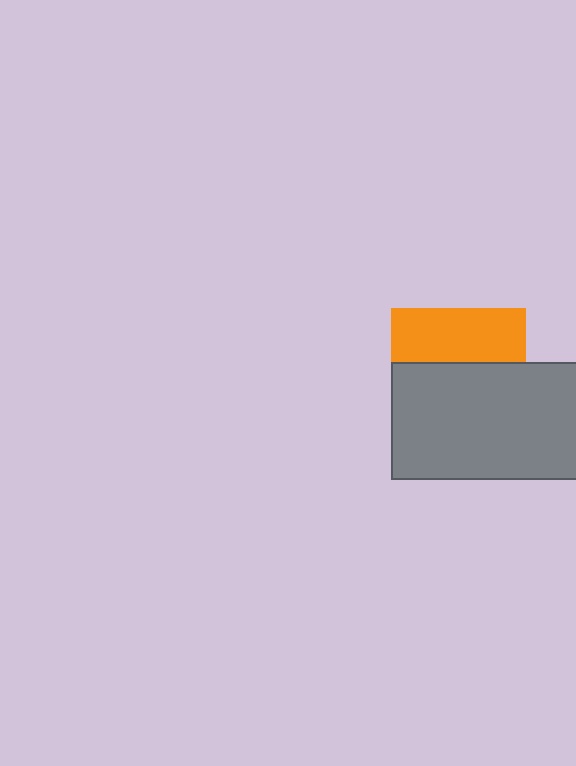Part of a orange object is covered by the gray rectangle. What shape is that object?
It is a square.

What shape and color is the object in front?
The object in front is a gray rectangle.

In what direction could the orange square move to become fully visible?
The orange square could move up. That would shift it out from behind the gray rectangle entirely.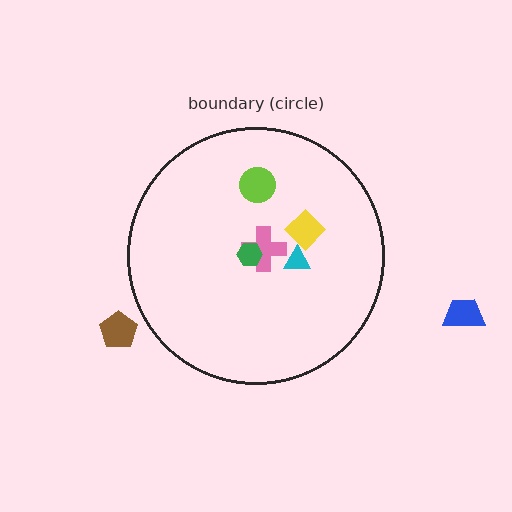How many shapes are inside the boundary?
5 inside, 2 outside.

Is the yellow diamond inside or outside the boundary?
Inside.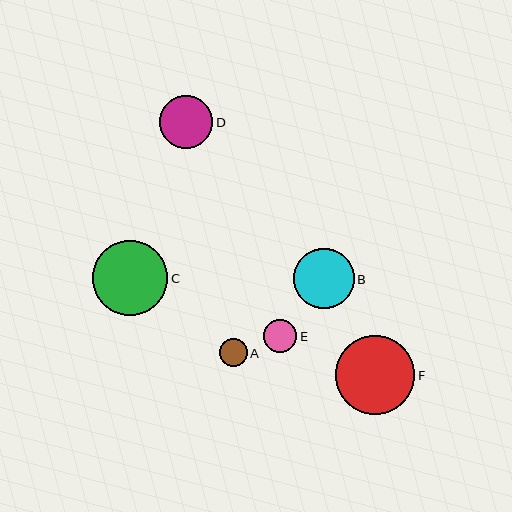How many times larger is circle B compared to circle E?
Circle B is approximately 1.8 times the size of circle E.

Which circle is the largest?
Circle F is the largest with a size of approximately 79 pixels.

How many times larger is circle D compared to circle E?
Circle D is approximately 1.6 times the size of circle E.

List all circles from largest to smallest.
From largest to smallest: F, C, B, D, E, A.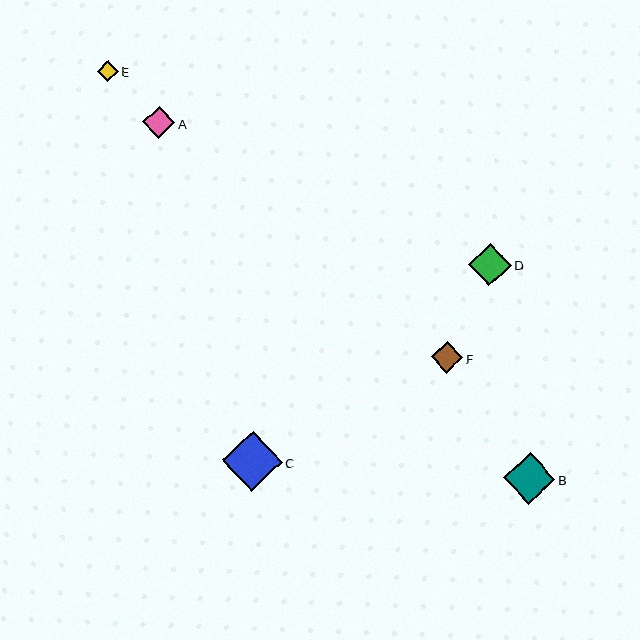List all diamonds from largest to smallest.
From largest to smallest: C, B, D, A, F, E.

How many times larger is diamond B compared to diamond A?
Diamond B is approximately 1.6 times the size of diamond A.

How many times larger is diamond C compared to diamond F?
Diamond C is approximately 1.9 times the size of diamond F.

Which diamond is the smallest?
Diamond E is the smallest with a size of approximately 21 pixels.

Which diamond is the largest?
Diamond C is the largest with a size of approximately 60 pixels.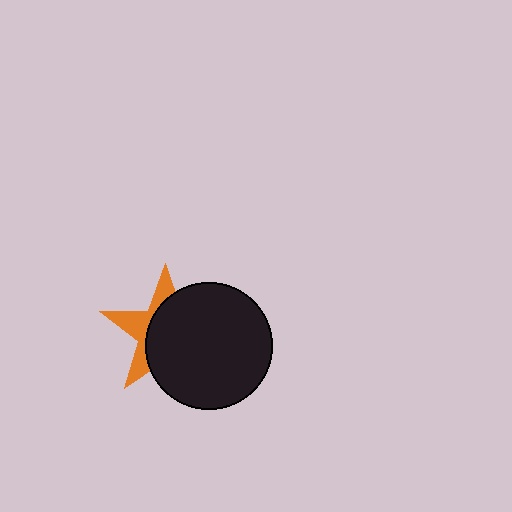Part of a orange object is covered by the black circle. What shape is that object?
It is a star.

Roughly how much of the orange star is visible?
A small part of it is visible (roughly 35%).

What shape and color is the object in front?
The object in front is a black circle.